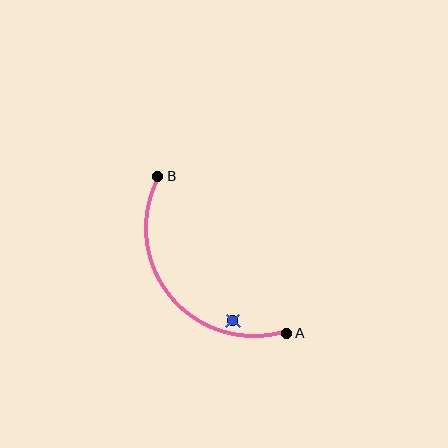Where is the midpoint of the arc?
The arc midpoint is the point on the curve farthest from the straight line joining A and B. It sits below and to the left of that line.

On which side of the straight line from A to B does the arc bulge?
The arc bulges below and to the left of the straight line connecting A and B.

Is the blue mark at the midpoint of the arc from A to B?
No — the blue mark does not lie on the arc at all. It sits slightly inside the curve.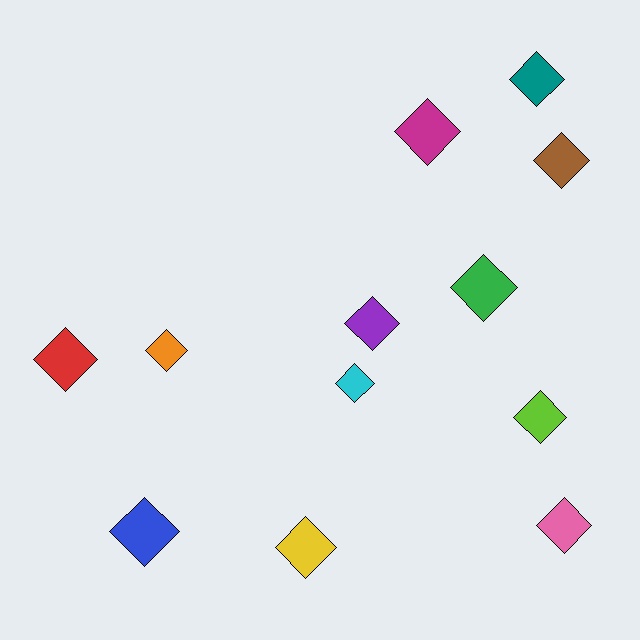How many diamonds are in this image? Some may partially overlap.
There are 12 diamonds.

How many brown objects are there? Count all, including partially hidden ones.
There is 1 brown object.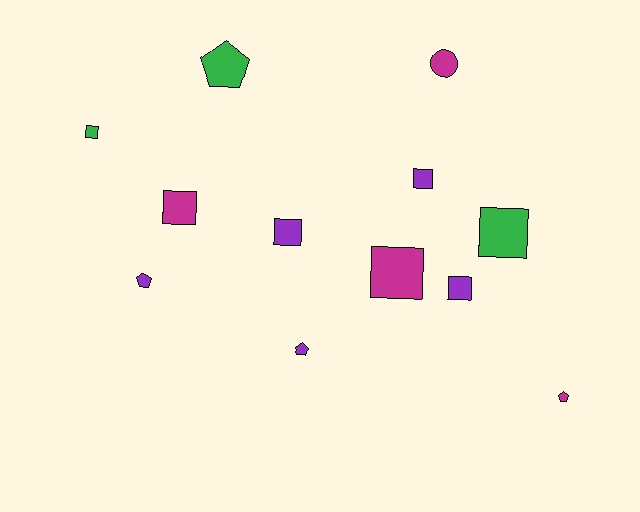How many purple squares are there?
There are 3 purple squares.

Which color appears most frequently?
Purple, with 5 objects.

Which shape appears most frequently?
Square, with 7 objects.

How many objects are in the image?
There are 12 objects.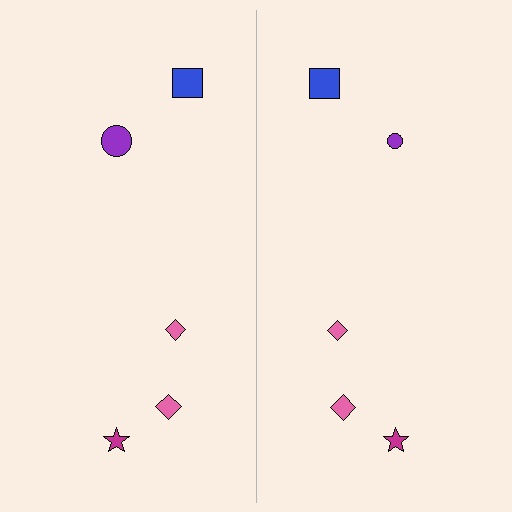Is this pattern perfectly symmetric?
No, the pattern is not perfectly symmetric. The purple circle on the right side has a different size than its mirror counterpart.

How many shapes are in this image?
There are 10 shapes in this image.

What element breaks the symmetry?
The purple circle on the right side has a different size than its mirror counterpart.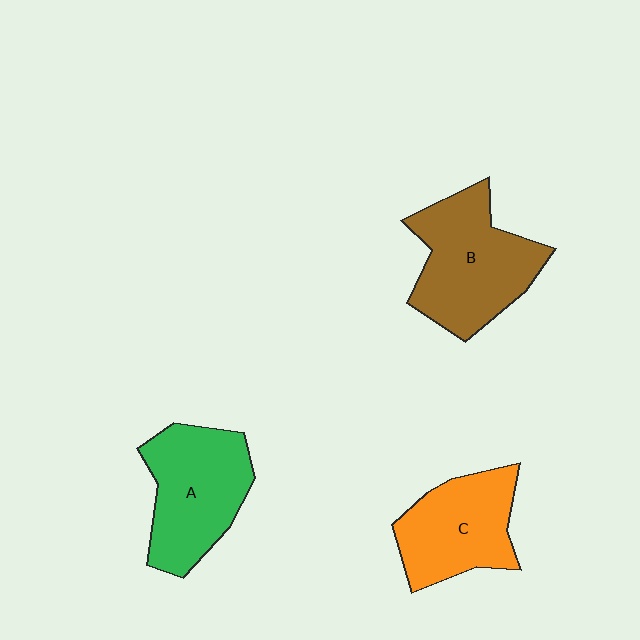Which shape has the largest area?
Shape B (brown).